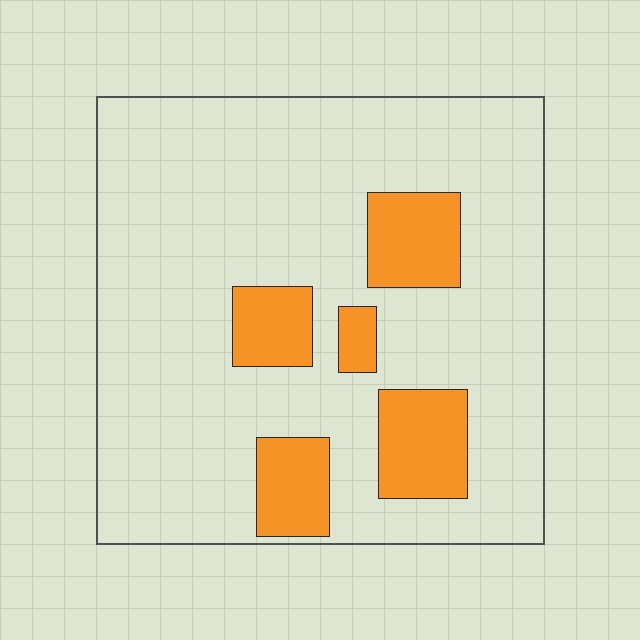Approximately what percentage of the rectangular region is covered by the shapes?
Approximately 20%.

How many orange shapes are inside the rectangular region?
5.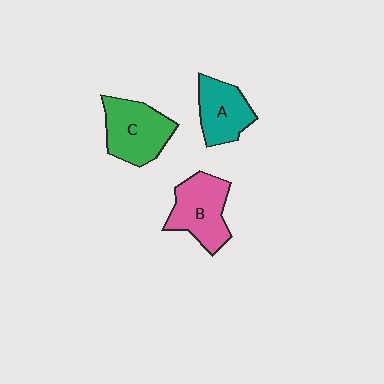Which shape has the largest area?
Shape C (green).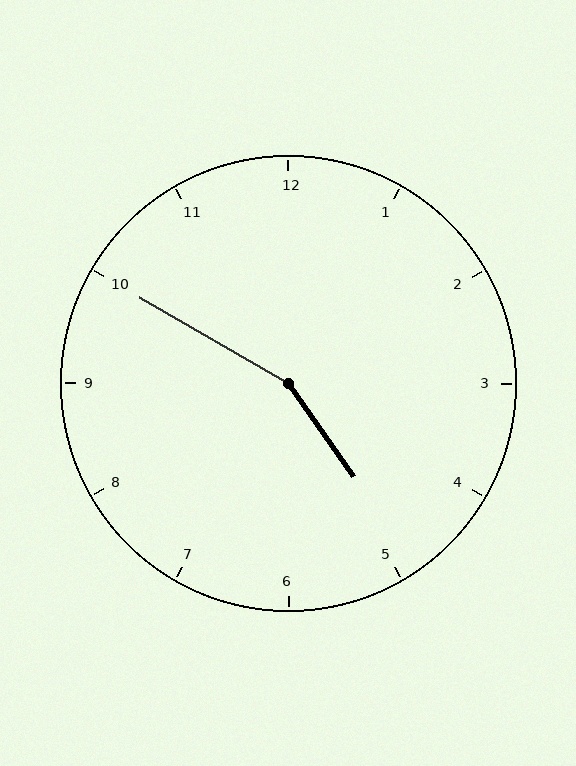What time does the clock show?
4:50.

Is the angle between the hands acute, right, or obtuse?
It is obtuse.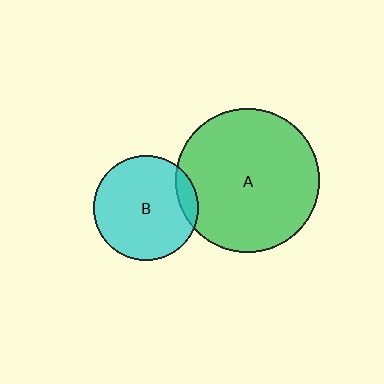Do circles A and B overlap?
Yes.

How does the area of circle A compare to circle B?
Approximately 1.9 times.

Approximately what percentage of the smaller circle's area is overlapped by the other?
Approximately 10%.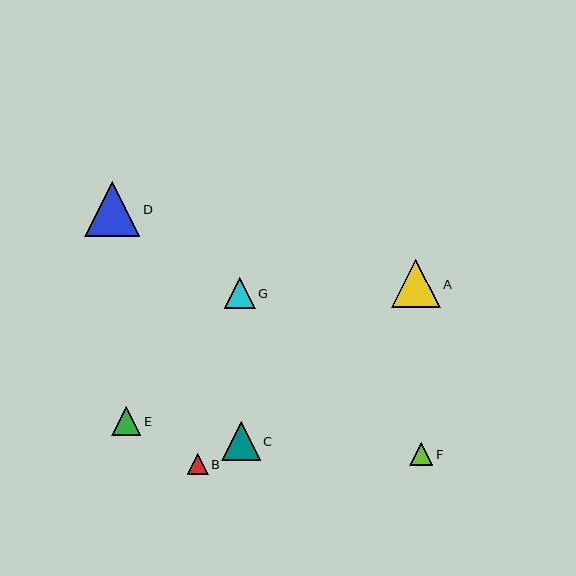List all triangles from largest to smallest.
From largest to smallest: D, A, C, G, E, F, B.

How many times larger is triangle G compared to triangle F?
Triangle G is approximately 1.3 times the size of triangle F.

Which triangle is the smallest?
Triangle B is the smallest with a size of approximately 21 pixels.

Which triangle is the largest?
Triangle D is the largest with a size of approximately 55 pixels.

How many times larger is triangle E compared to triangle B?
Triangle E is approximately 1.4 times the size of triangle B.